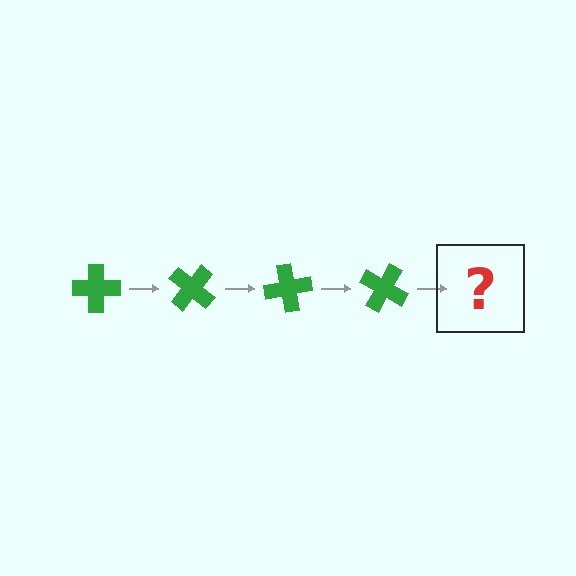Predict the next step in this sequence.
The next step is a green cross rotated 160 degrees.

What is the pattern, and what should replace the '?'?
The pattern is that the cross rotates 40 degrees each step. The '?' should be a green cross rotated 160 degrees.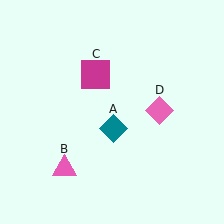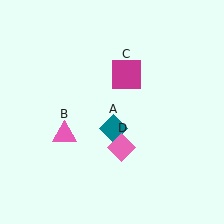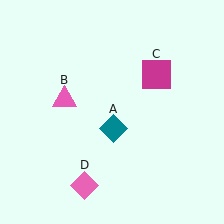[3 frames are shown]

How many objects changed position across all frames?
3 objects changed position: pink triangle (object B), magenta square (object C), pink diamond (object D).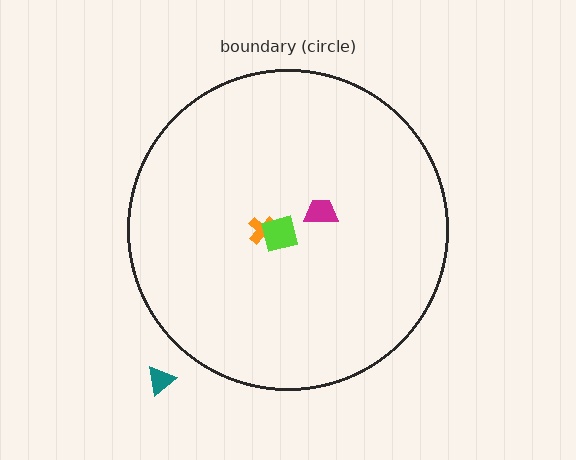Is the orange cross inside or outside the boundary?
Inside.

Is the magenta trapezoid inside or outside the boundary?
Inside.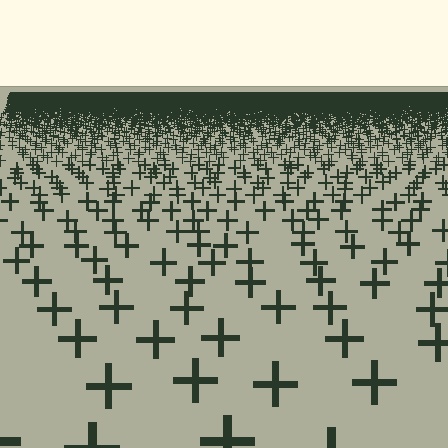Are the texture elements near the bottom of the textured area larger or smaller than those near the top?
Larger. Near the bottom, elements are closer to the viewer and appear at a bigger on-screen size.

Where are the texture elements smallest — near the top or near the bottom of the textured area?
Near the top.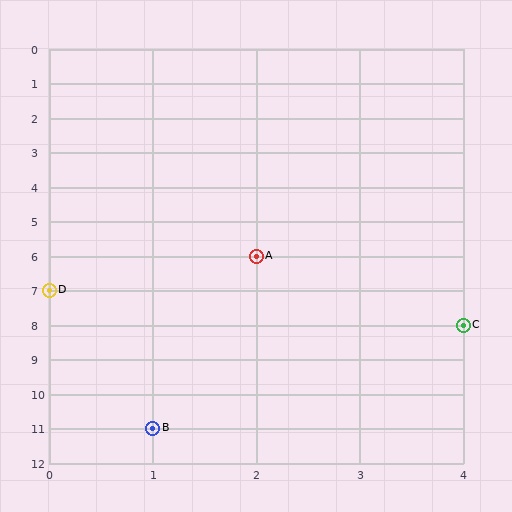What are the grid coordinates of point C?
Point C is at grid coordinates (4, 8).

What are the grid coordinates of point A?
Point A is at grid coordinates (2, 6).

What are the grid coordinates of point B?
Point B is at grid coordinates (1, 11).